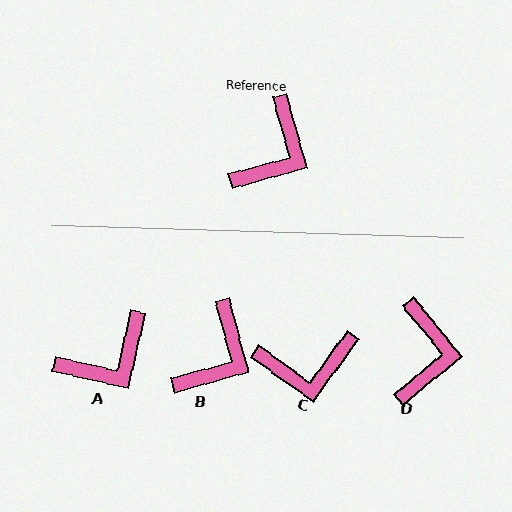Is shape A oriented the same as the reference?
No, it is off by about 28 degrees.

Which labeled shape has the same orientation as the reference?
B.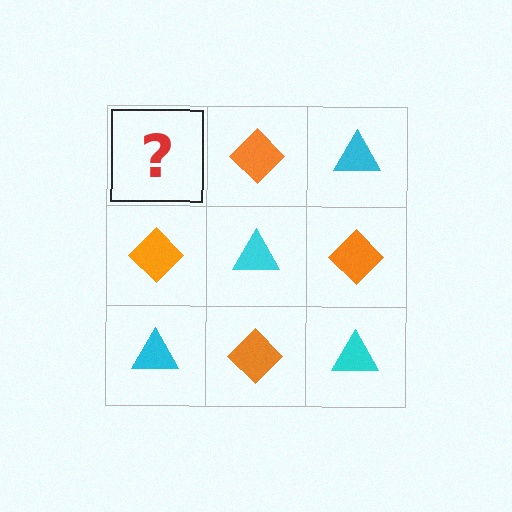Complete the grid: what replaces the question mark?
The question mark should be replaced with a cyan triangle.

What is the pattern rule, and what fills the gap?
The rule is that it alternates cyan triangle and orange diamond in a checkerboard pattern. The gap should be filled with a cyan triangle.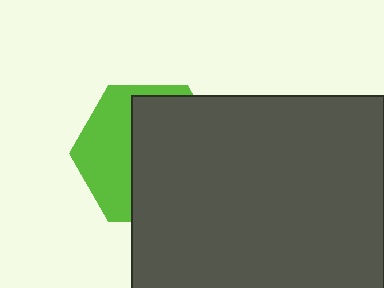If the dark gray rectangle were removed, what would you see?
You would see the complete lime hexagon.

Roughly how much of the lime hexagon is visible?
A small part of it is visible (roughly 40%).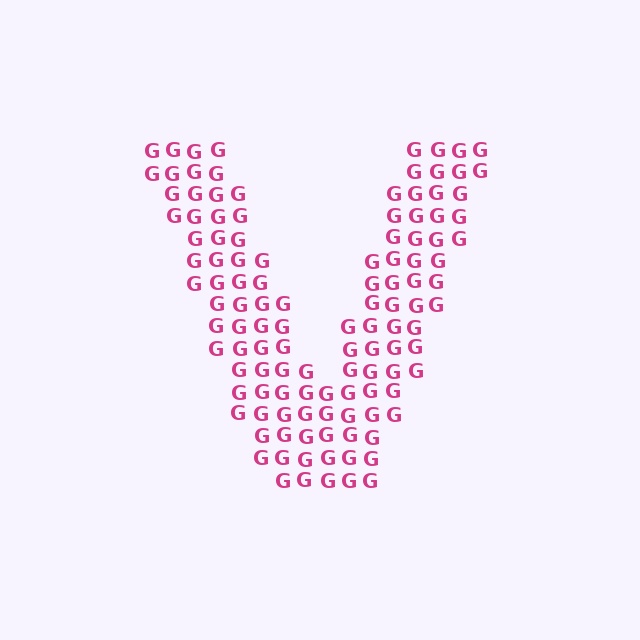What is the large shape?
The large shape is the letter V.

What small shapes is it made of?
It is made of small letter G's.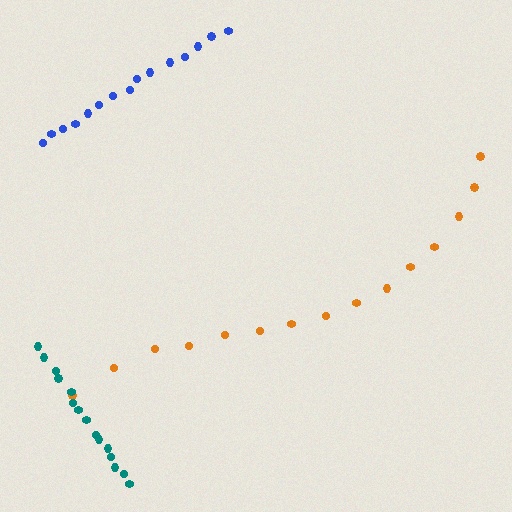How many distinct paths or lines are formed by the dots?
There are 3 distinct paths.